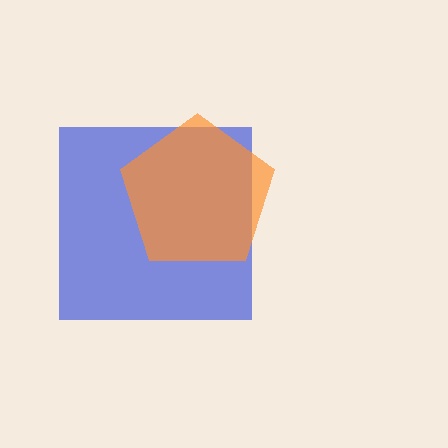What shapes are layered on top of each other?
The layered shapes are: a blue square, an orange pentagon.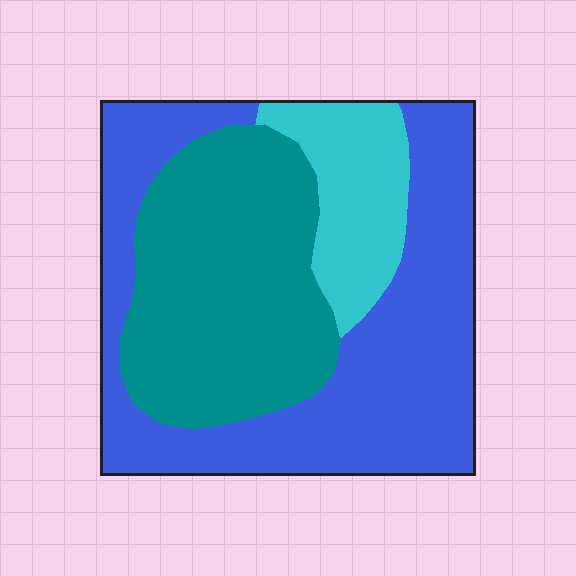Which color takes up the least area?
Cyan, at roughly 15%.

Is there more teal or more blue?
Blue.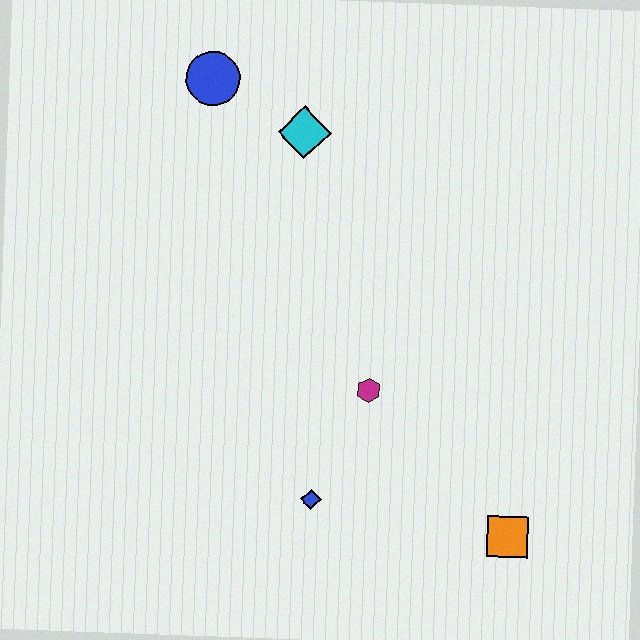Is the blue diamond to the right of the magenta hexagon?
No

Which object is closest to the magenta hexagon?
The blue diamond is closest to the magenta hexagon.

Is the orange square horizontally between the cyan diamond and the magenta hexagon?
No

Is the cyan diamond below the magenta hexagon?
No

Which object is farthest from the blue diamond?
The blue circle is farthest from the blue diamond.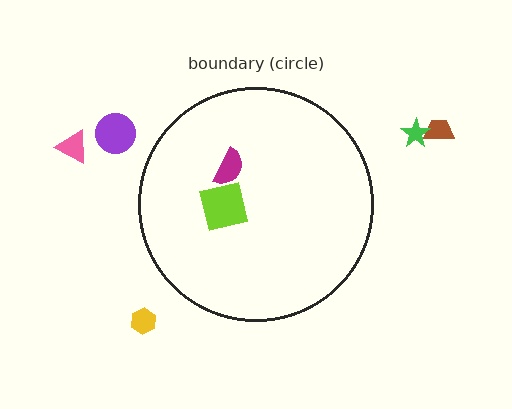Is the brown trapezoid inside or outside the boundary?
Outside.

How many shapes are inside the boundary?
2 inside, 5 outside.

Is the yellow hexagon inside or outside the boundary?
Outside.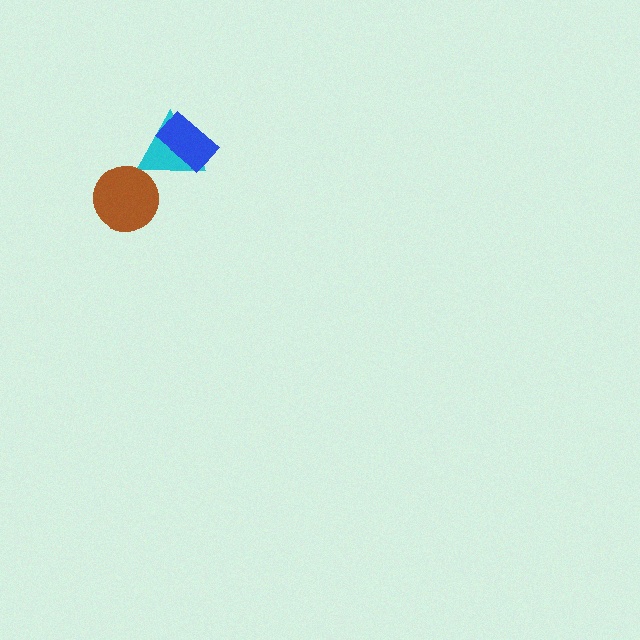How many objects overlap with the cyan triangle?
1 object overlaps with the cyan triangle.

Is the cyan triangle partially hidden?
Yes, it is partially covered by another shape.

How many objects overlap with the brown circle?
0 objects overlap with the brown circle.